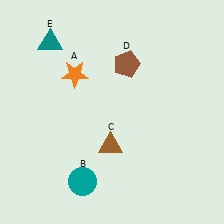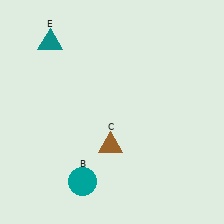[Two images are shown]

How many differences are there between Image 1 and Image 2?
There are 2 differences between the two images.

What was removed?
The brown pentagon (D), the orange star (A) were removed in Image 2.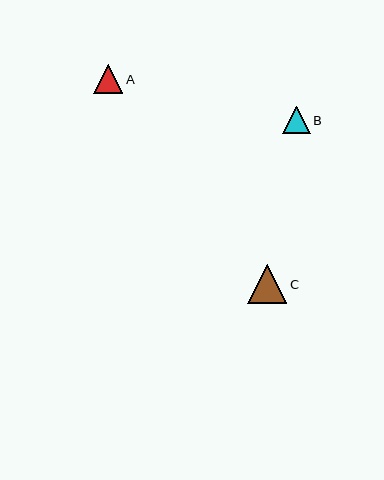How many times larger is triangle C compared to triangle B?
Triangle C is approximately 1.4 times the size of triangle B.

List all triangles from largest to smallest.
From largest to smallest: C, A, B.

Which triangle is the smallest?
Triangle B is the smallest with a size of approximately 28 pixels.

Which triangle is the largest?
Triangle C is the largest with a size of approximately 40 pixels.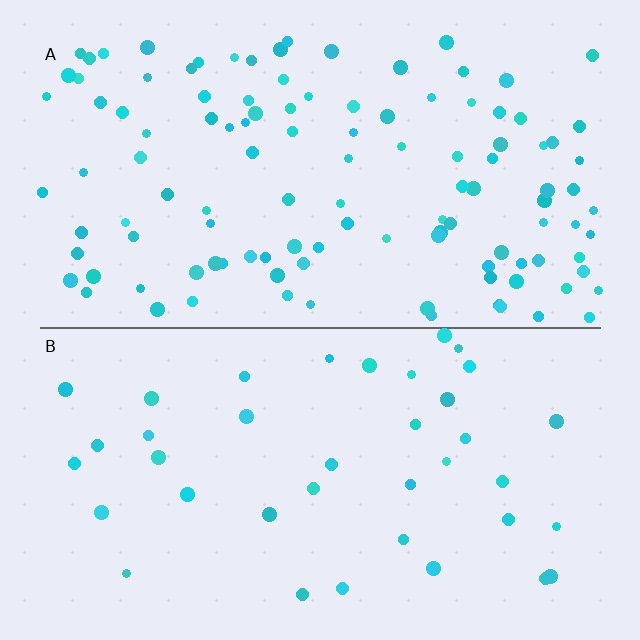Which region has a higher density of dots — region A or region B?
A (the top).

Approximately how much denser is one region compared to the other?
Approximately 3.0× — region A over region B.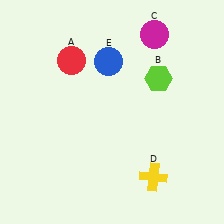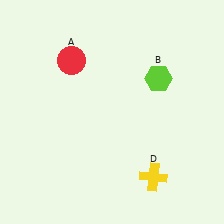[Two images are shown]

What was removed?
The magenta circle (C), the blue circle (E) were removed in Image 2.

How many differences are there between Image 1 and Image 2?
There are 2 differences between the two images.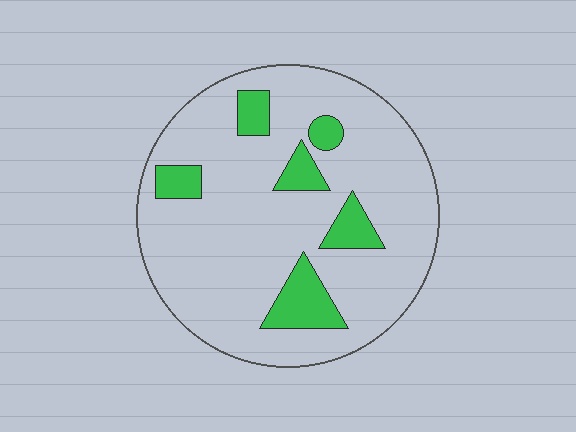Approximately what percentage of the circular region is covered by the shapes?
Approximately 15%.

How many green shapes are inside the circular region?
6.